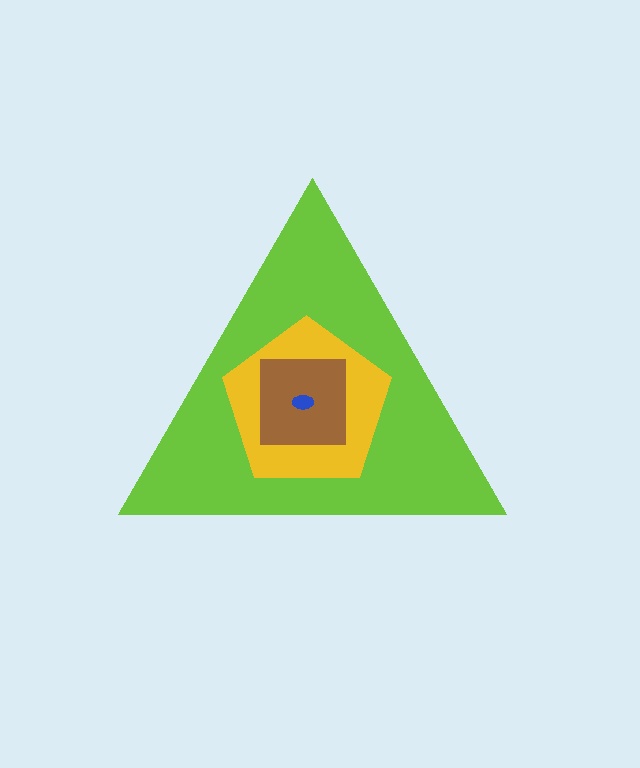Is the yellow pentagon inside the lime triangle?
Yes.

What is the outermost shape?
The lime triangle.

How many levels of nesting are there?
4.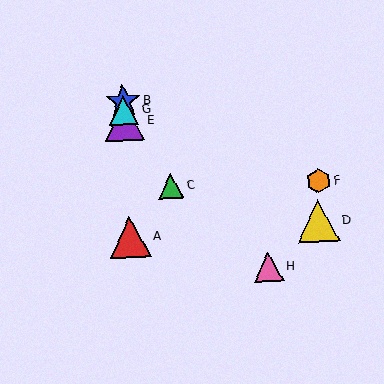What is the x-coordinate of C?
Object C is at x≈171.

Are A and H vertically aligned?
No, A is at x≈130 and H is at x≈268.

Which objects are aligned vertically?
Objects A, B, E, G are aligned vertically.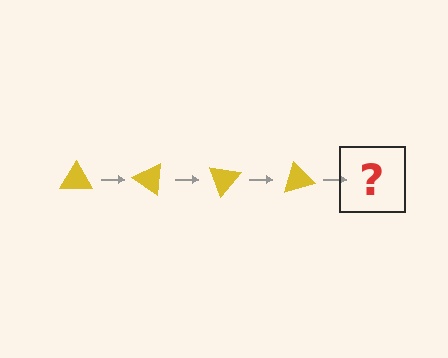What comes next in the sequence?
The next element should be a yellow triangle rotated 140 degrees.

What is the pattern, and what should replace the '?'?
The pattern is that the triangle rotates 35 degrees each step. The '?' should be a yellow triangle rotated 140 degrees.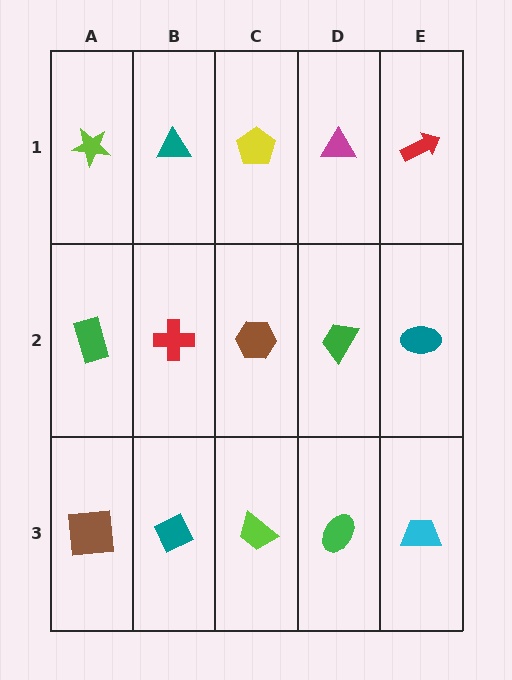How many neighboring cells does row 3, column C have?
3.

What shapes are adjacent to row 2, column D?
A magenta triangle (row 1, column D), a green ellipse (row 3, column D), a brown hexagon (row 2, column C), a teal ellipse (row 2, column E).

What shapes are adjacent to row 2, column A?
A lime star (row 1, column A), a brown square (row 3, column A), a red cross (row 2, column B).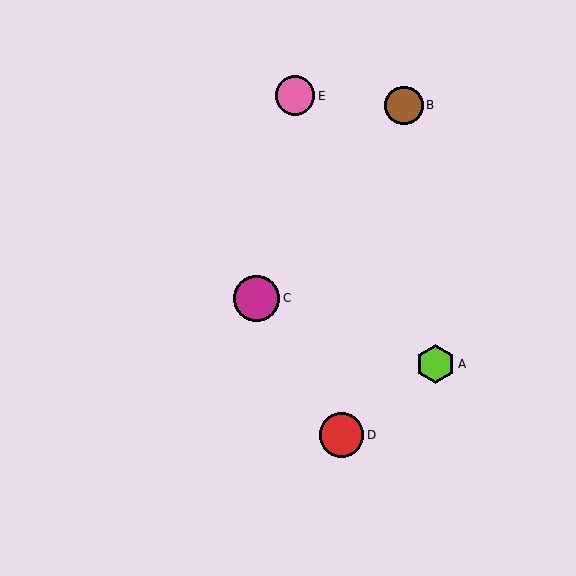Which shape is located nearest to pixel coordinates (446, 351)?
The lime hexagon (labeled A) at (435, 364) is nearest to that location.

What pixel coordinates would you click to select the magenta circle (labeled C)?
Click at (257, 298) to select the magenta circle C.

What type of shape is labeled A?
Shape A is a lime hexagon.